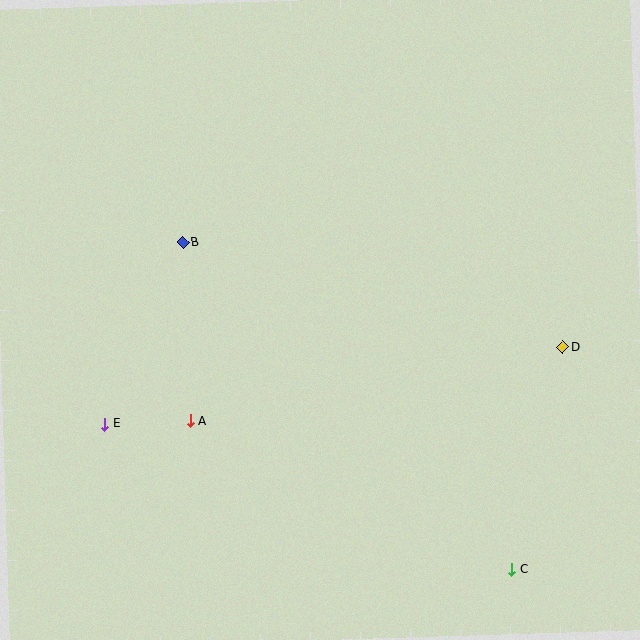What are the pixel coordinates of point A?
Point A is at (190, 421).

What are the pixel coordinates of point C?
Point C is at (511, 569).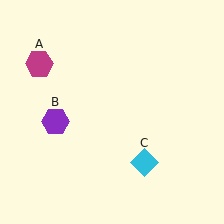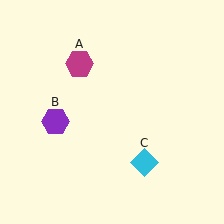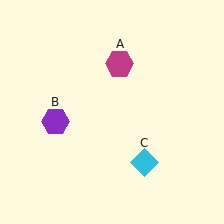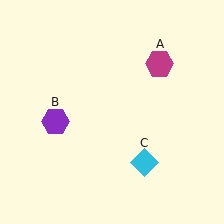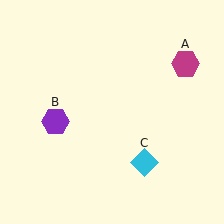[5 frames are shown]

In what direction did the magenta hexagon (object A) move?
The magenta hexagon (object A) moved right.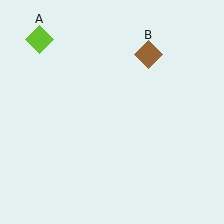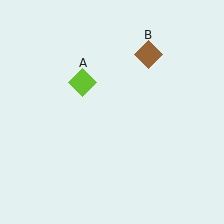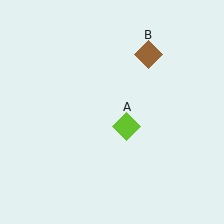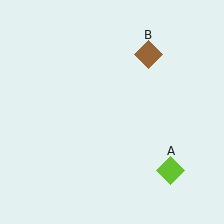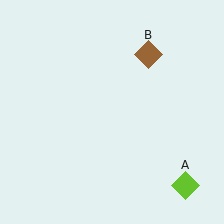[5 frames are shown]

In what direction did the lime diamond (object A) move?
The lime diamond (object A) moved down and to the right.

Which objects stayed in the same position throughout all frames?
Brown diamond (object B) remained stationary.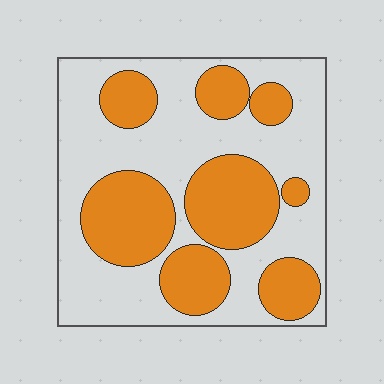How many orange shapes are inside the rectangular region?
8.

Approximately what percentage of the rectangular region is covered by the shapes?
Approximately 40%.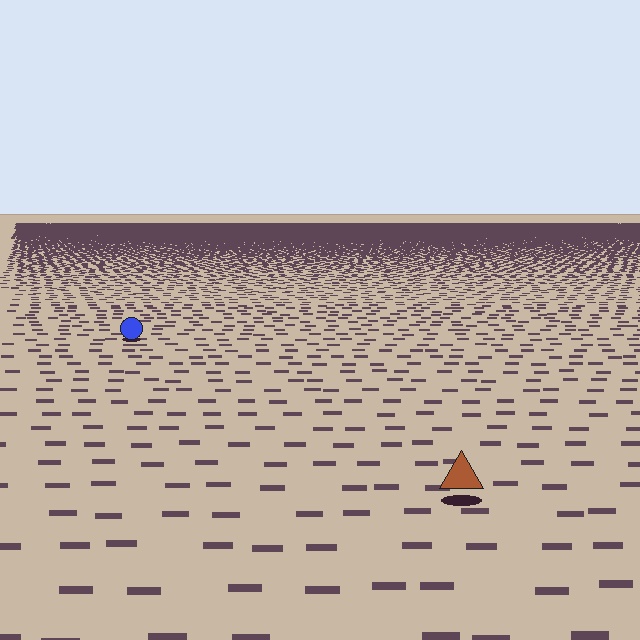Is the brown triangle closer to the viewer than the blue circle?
Yes. The brown triangle is closer — you can tell from the texture gradient: the ground texture is coarser near it.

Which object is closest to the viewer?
The brown triangle is closest. The texture marks near it are larger and more spread out.